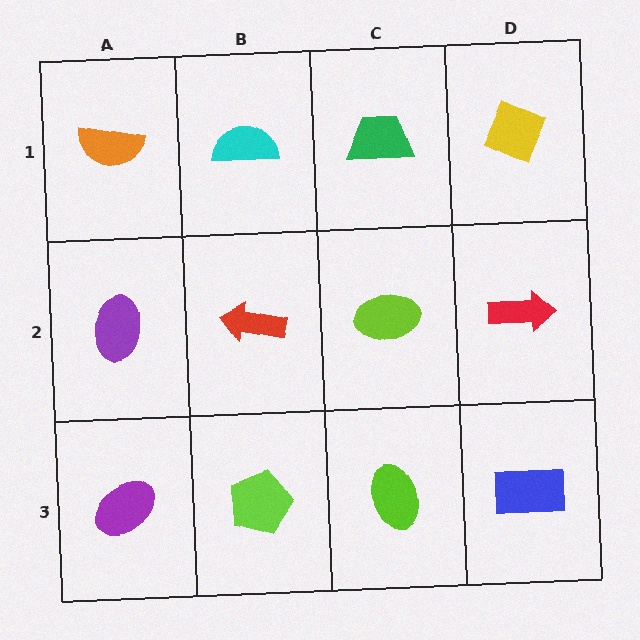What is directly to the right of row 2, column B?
A lime ellipse.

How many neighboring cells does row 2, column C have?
4.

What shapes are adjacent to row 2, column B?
A cyan semicircle (row 1, column B), a lime pentagon (row 3, column B), a purple ellipse (row 2, column A), a lime ellipse (row 2, column C).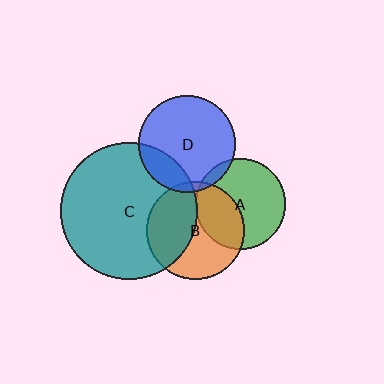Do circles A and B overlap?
Yes.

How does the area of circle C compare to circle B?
Approximately 1.9 times.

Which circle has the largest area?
Circle C (teal).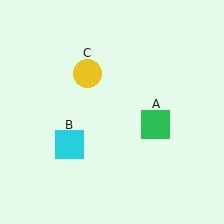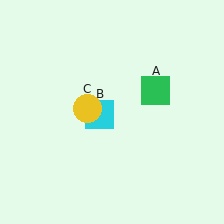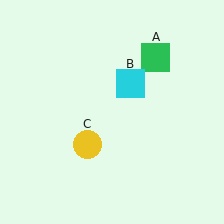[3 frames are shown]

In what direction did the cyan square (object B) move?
The cyan square (object B) moved up and to the right.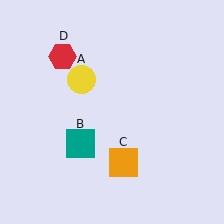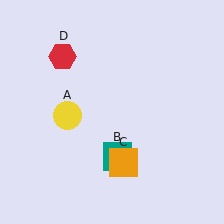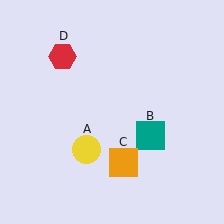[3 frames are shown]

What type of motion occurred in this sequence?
The yellow circle (object A), teal square (object B) rotated counterclockwise around the center of the scene.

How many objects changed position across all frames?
2 objects changed position: yellow circle (object A), teal square (object B).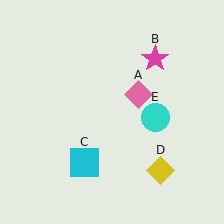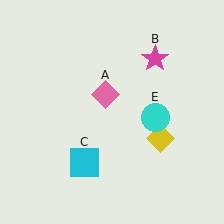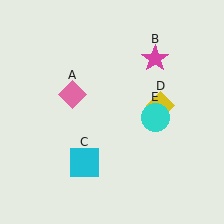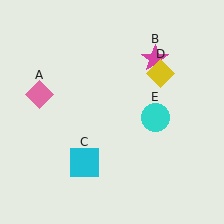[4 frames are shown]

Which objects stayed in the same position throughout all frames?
Magenta star (object B) and cyan square (object C) and cyan circle (object E) remained stationary.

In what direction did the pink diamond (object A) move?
The pink diamond (object A) moved left.